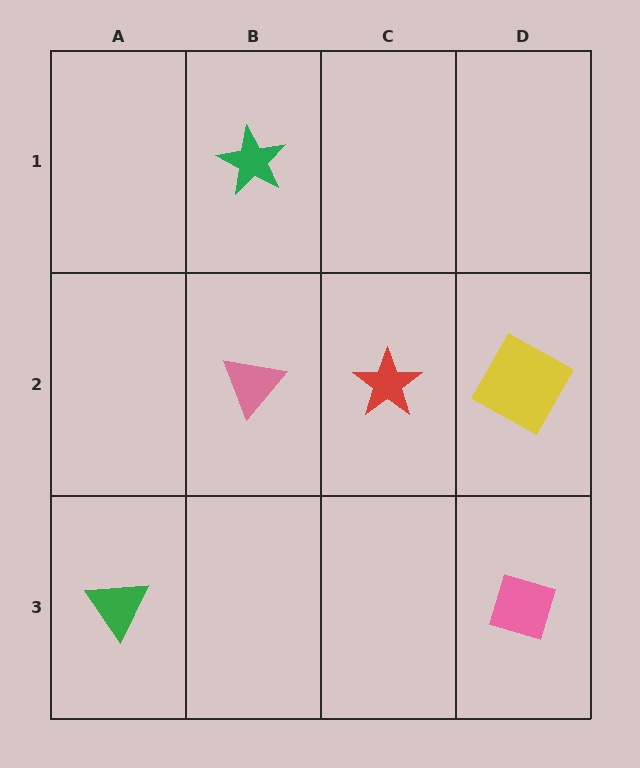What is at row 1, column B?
A green star.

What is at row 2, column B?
A pink triangle.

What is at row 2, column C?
A red star.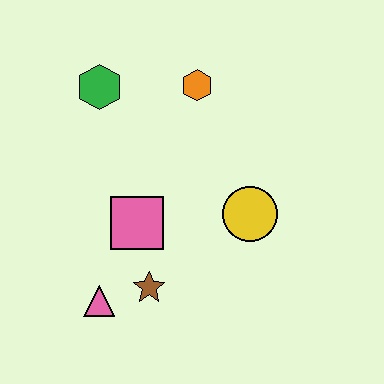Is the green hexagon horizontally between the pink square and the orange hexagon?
No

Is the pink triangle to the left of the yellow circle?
Yes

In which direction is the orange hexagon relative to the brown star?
The orange hexagon is above the brown star.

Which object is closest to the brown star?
The pink triangle is closest to the brown star.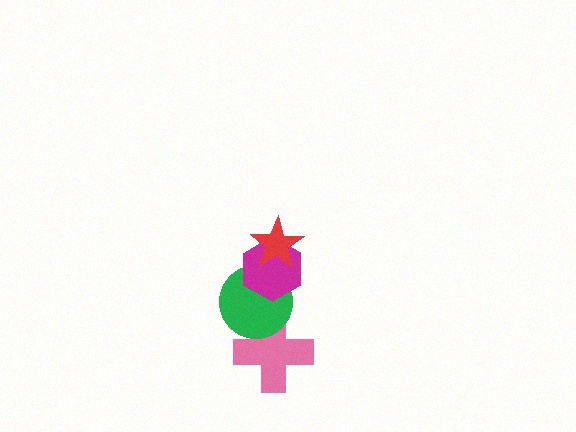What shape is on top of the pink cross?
The green circle is on top of the pink cross.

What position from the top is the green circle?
The green circle is 3rd from the top.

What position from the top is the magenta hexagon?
The magenta hexagon is 2nd from the top.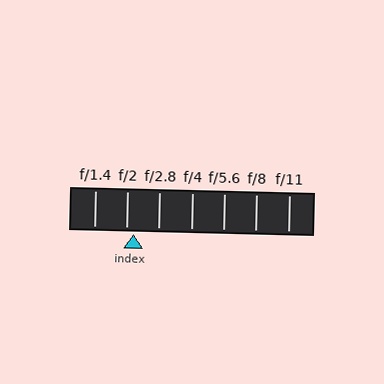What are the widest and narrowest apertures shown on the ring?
The widest aperture shown is f/1.4 and the narrowest is f/11.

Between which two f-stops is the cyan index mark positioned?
The index mark is between f/2 and f/2.8.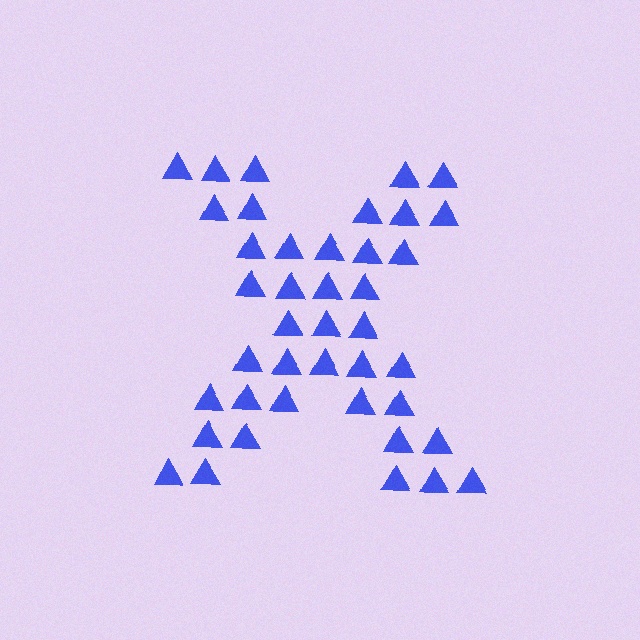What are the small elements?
The small elements are triangles.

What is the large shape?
The large shape is the letter X.